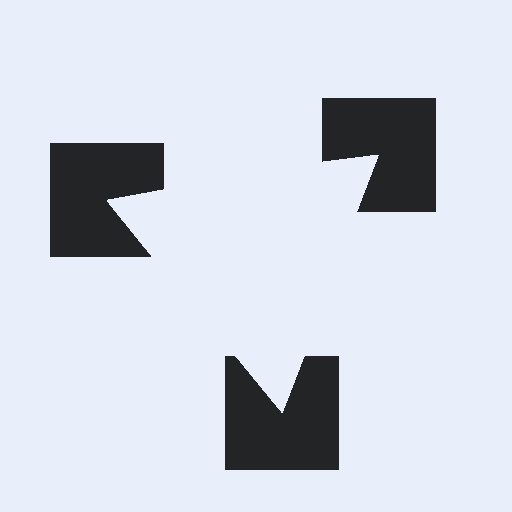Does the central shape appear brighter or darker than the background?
It typically appears slightly brighter than the background, even though no actual brightness change is drawn.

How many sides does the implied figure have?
3 sides.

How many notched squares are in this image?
There are 3 — one at each vertex of the illusory triangle.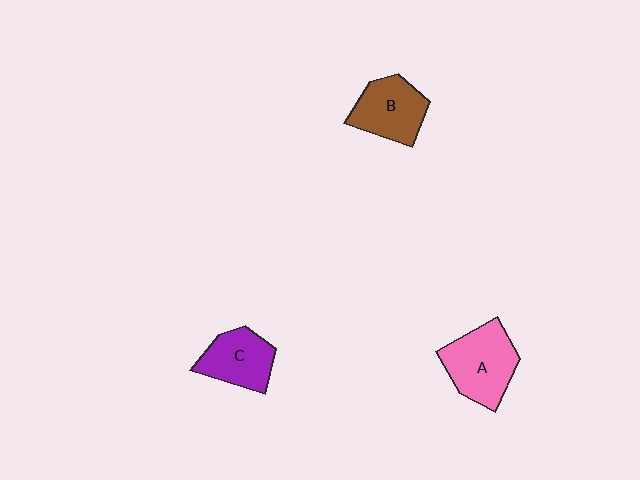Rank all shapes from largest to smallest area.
From largest to smallest: A (pink), B (brown), C (purple).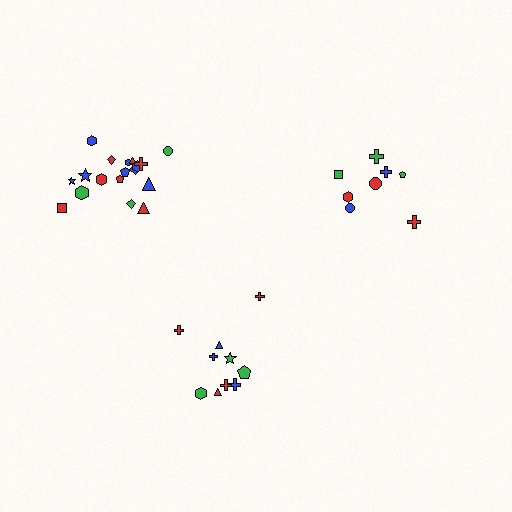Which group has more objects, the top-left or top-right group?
The top-left group.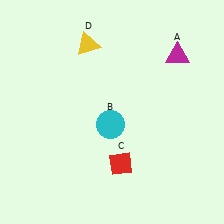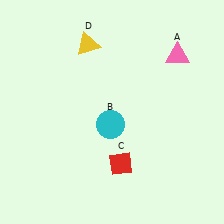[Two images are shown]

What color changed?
The triangle (A) changed from magenta in Image 1 to pink in Image 2.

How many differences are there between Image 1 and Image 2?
There is 1 difference between the two images.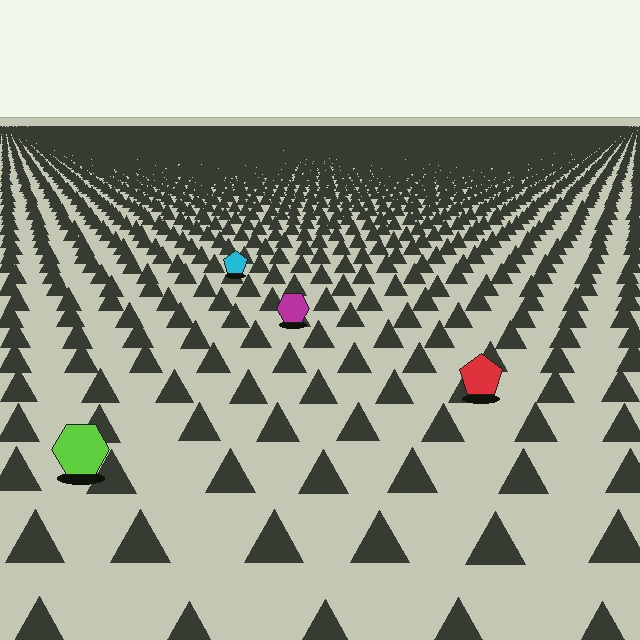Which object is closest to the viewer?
The lime hexagon is closest. The texture marks near it are larger and more spread out.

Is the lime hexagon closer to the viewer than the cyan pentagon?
Yes. The lime hexagon is closer — you can tell from the texture gradient: the ground texture is coarser near it.